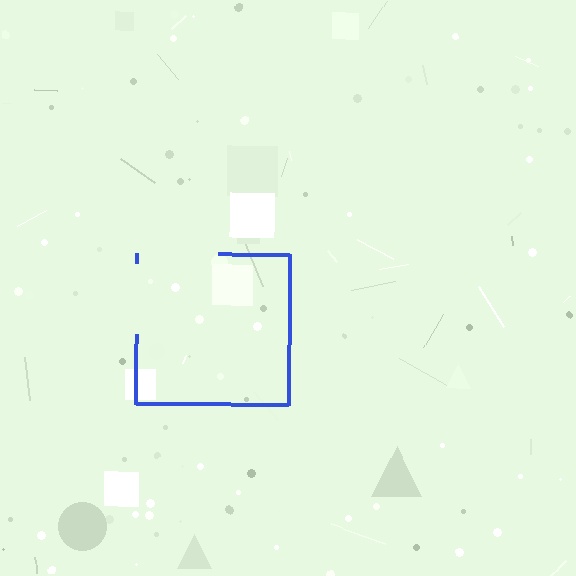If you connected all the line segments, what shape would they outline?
They would outline a square.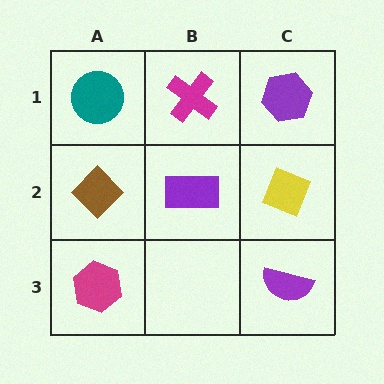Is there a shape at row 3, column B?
No, that cell is empty.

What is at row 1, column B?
A magenta cross.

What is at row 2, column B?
A purple rectangle.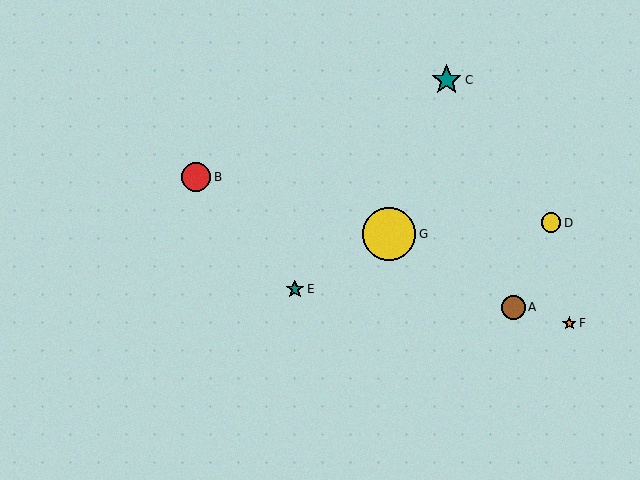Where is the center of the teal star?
The center of the teal star is at (295, 289).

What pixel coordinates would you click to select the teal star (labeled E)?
Click at (295, 289) to select the teal star E.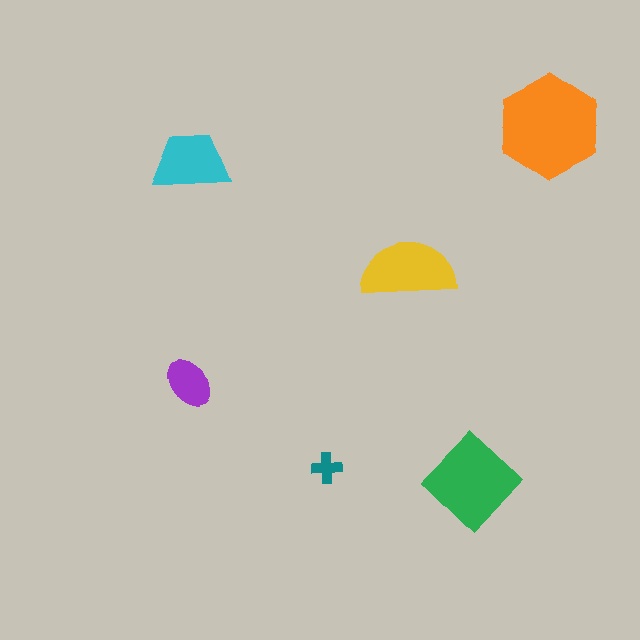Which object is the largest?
The orange hexagon.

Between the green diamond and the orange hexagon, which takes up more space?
The orange hexagon.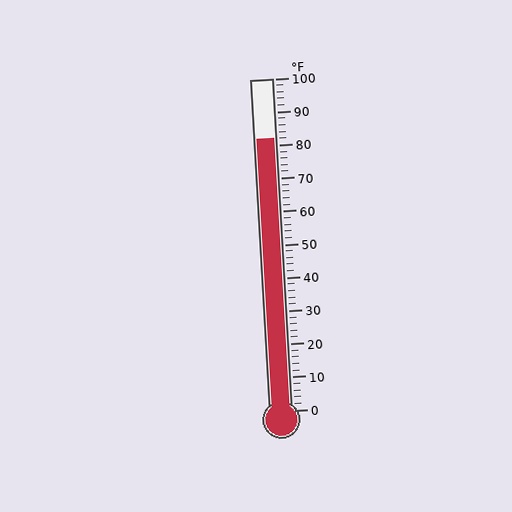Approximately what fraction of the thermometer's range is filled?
The thermometer is filled to approximately 80% of its range.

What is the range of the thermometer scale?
The thermometer scale ranges from 0°F to 100°F.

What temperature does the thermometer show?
The thermometer shows approximately 82°F.